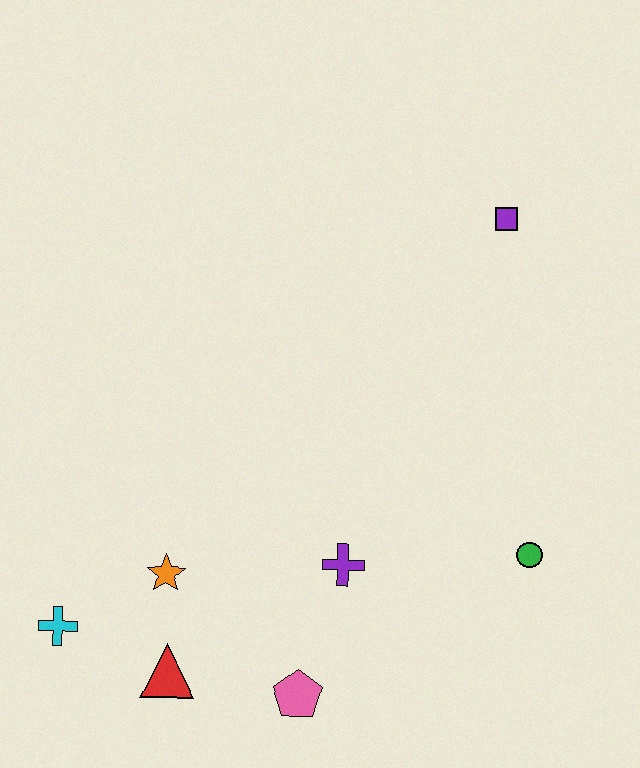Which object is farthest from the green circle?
The cyan cross is farthest from the green circle.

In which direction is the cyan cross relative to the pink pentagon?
The cyan cross is to the left of the pink pentagon.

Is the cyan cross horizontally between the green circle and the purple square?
No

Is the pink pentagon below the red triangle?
Yes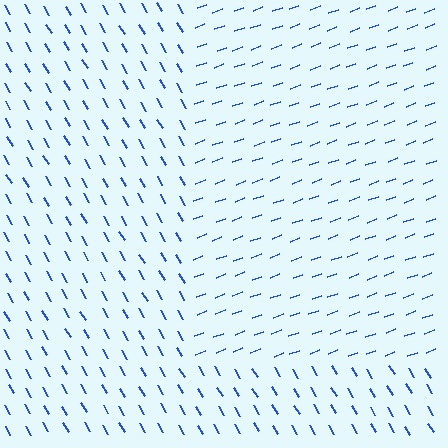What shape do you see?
I see a rectangle.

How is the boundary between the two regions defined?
The boundary is defined purely by a change in line orientation (approximately 80 degrees difference). All lines are the same color and thickness.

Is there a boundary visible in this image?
Yes, there is a texture boundary formed by a change in line orientation.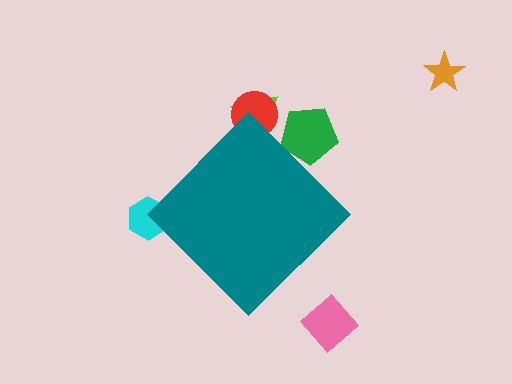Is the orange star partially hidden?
No, the orange star is fully visible.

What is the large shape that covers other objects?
A teal diamond.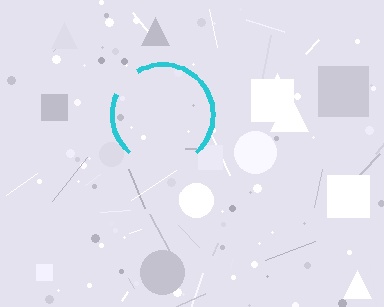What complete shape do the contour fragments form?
The contour fragments form a circle.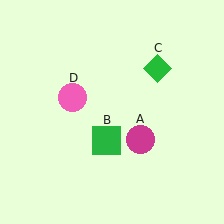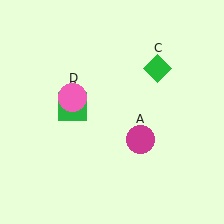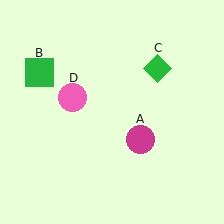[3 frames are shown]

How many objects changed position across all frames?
1 object changed position: green square (object B).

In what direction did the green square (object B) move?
The green square (object B) moved up and to the left.